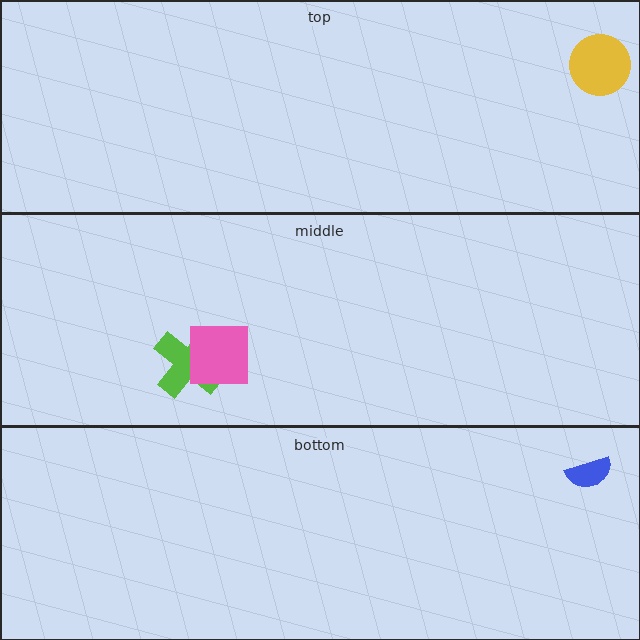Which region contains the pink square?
The middle region.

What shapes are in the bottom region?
The blue semicircle.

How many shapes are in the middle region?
2.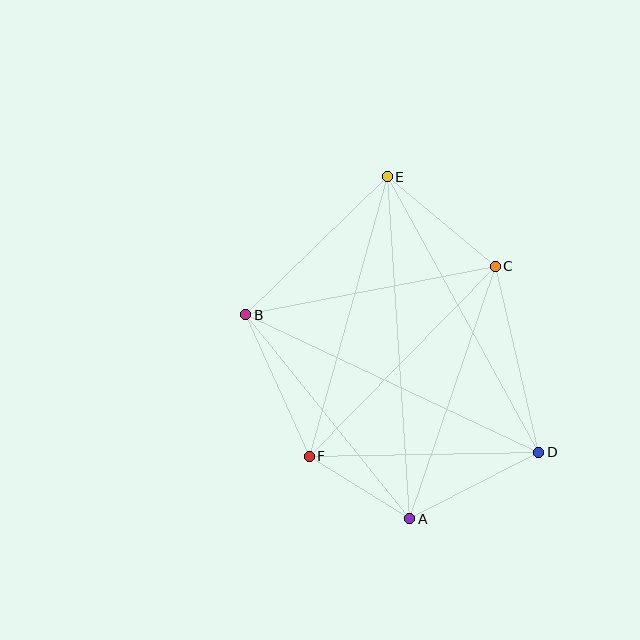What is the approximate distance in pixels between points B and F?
The distance between B and F is approximately 155 pixels.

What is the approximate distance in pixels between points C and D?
The distance between C and D is approximately 191 pixels.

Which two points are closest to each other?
Points A and F are closest to each other.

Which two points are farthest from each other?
Points A and E are farthest from each other.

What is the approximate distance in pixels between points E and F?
The distance between E and F is approximately 290 pixels.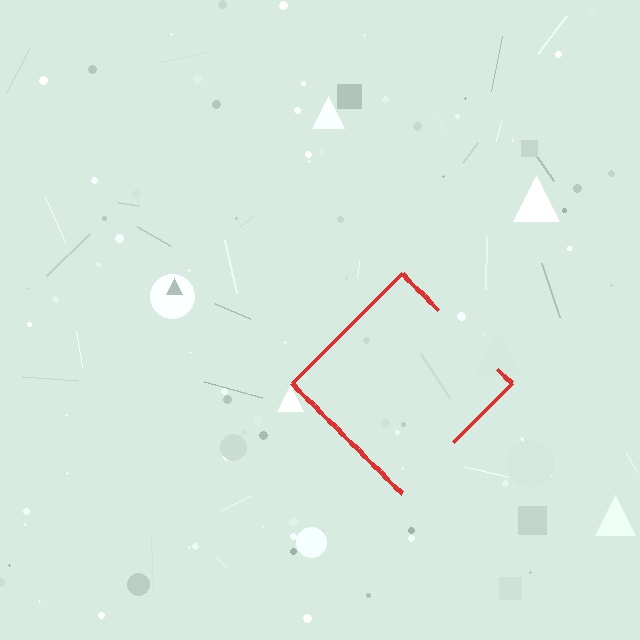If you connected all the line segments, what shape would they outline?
They would outline a diamond.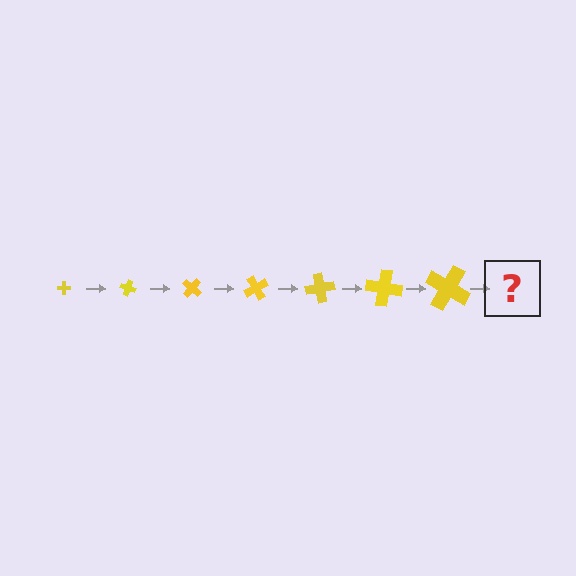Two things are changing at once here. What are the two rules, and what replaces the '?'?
The two rules are that the cross grows larger each step and it rotates 20 degrees each step. The '?' should be a cross, larger than the previous one and rotated 140 degrees from the start.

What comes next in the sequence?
The next element should be a cross, larger than the previous one and rotated 140 degrees from the start.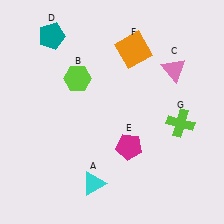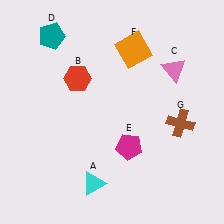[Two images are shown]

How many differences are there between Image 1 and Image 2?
There are 2 differences between the two images.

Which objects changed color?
B changed from lime to red. G changed from lime to brown.